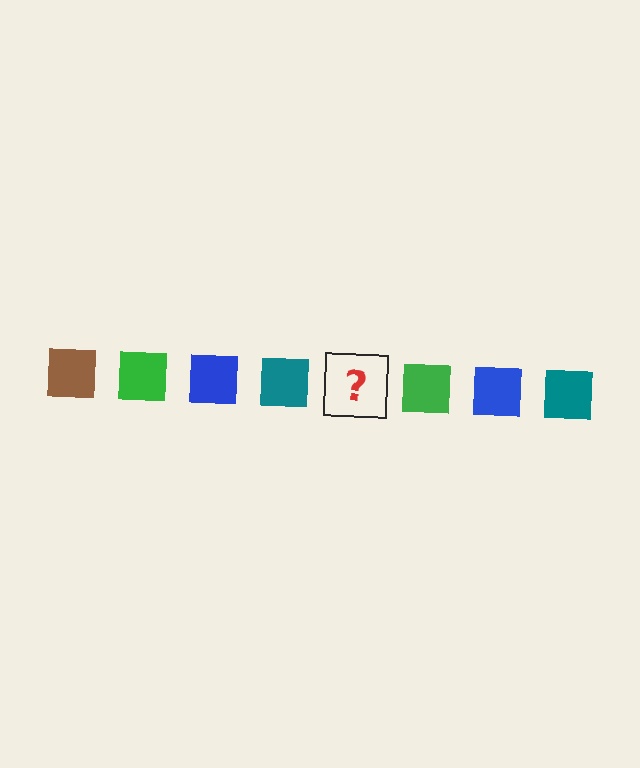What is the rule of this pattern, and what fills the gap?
The rule is that the pattern cycles through brown, green, blue, teal squares. The gap should be filled with a brown square.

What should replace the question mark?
The question mark should be replaced with a brown square.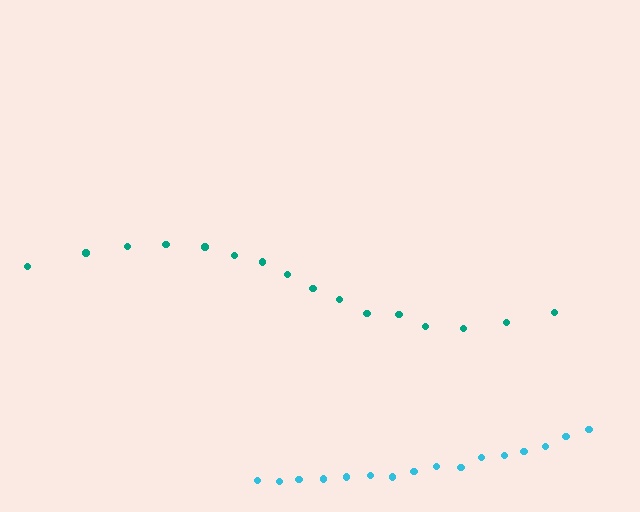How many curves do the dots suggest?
There are 2 distinct paths.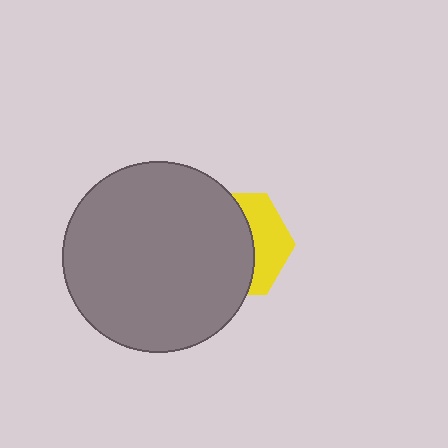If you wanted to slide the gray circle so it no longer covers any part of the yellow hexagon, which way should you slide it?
Slide it left — that is the most direct way to separate the two shapes.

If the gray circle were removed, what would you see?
You would see the complete yellow hexagon.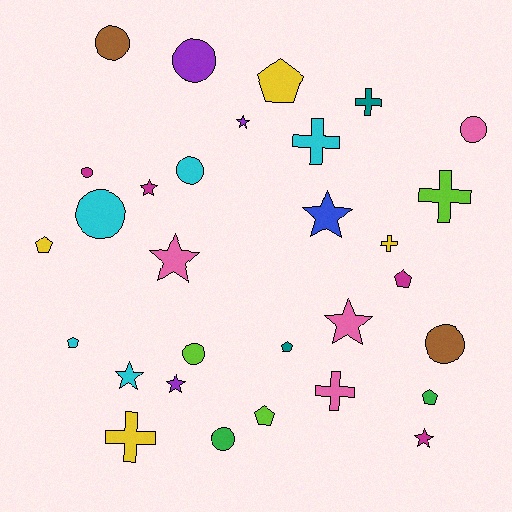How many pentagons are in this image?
There are 7 pentagons.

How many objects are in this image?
There are 30 objects.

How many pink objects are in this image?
There are 4 pink objects.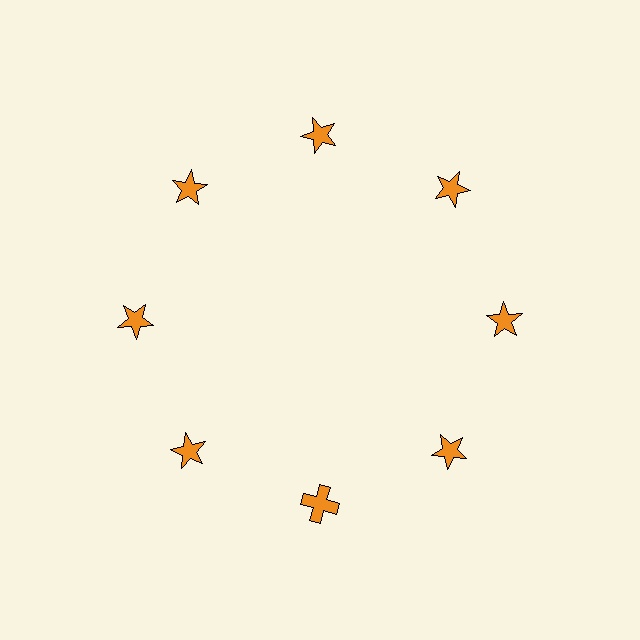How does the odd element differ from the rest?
It has a different shape: cross instead of star.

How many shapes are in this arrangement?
There are 8 shapes arranged in a ring pattern.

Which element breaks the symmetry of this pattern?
The orange cross at roughly the 6 o'clock position breaks the symmetry. All other shapes are orange stars.